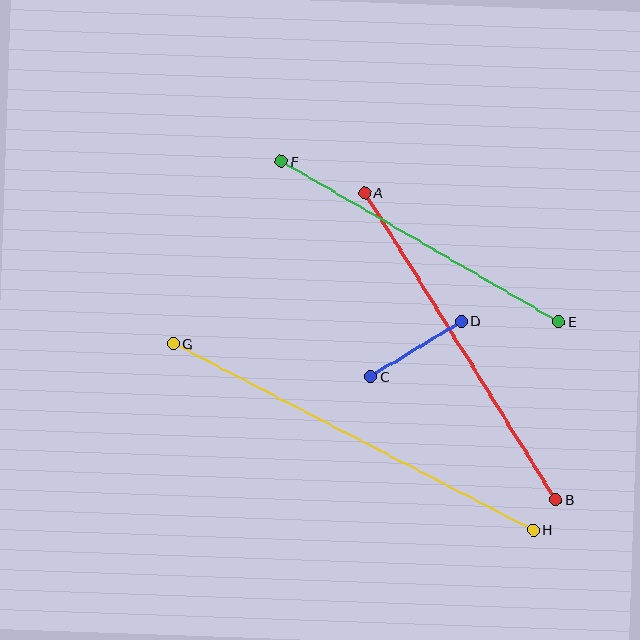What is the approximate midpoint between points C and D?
The midpoint is at approximately (416, 349) pixels.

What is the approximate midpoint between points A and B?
The midpoint is at approximately (460, 346) pixels.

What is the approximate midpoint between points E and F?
The midpoint is at approximately (420, 241) pixels.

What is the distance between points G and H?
The distance is approximately 405 pixels.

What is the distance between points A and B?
The distance is approximately 361 pixels.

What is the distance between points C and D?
The distance is approximately 106 pixels.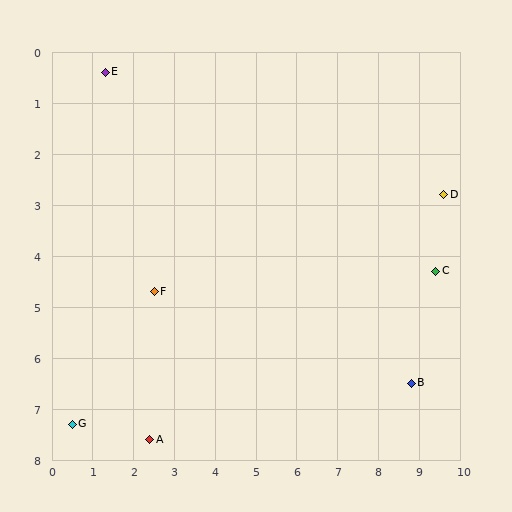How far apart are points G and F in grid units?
Points G and F are about 3.3 grid units apart.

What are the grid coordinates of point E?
Point E is at approximately (1.3, 0.4).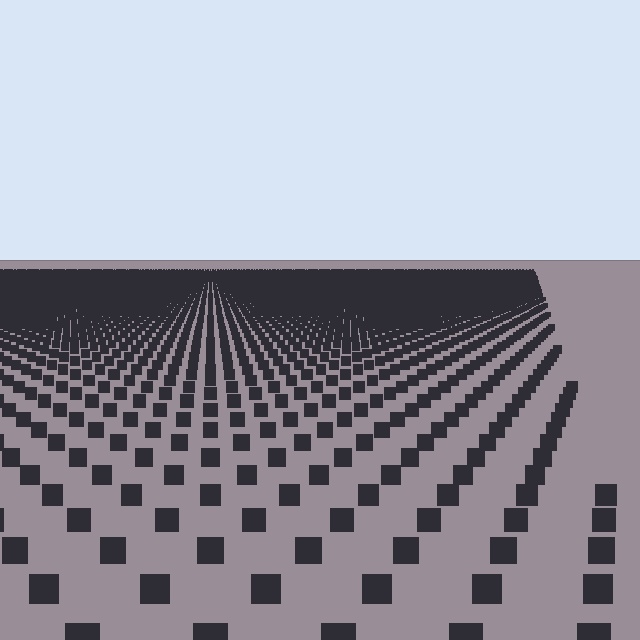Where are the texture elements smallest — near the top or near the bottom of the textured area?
Near the top.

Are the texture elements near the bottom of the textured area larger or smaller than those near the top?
Larger. Near the bottom, elements are closer to the viewer and appear at a bigger on-screen size.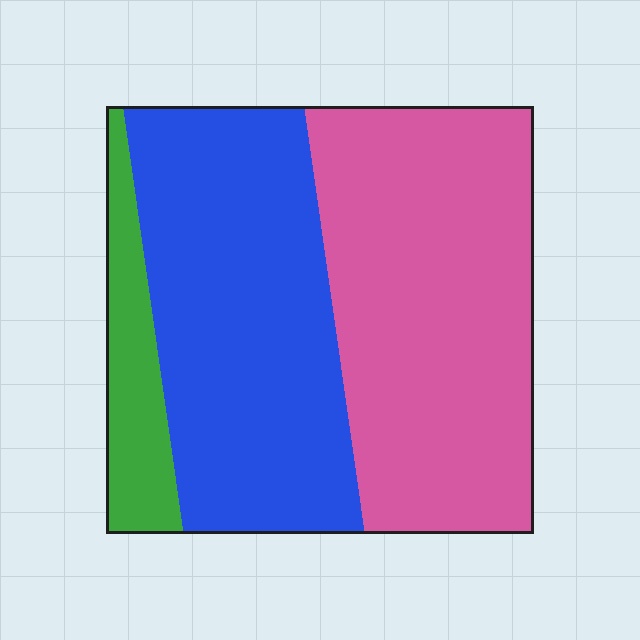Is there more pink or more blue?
Pink.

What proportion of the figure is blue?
Blue covers 42% of the figure.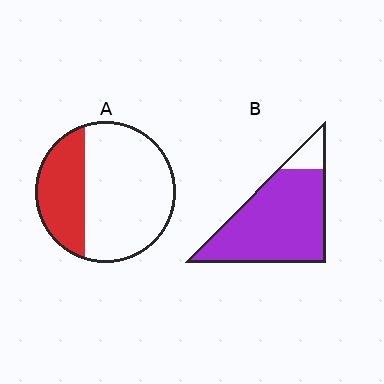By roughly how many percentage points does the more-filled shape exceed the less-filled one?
By roughly 55 percentage points (B over A).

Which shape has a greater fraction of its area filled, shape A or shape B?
Shape B.